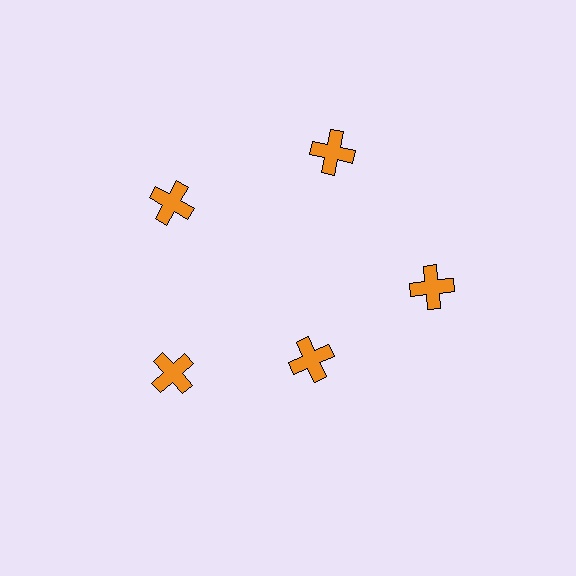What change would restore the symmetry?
The symmetry would be restored by moving it outward, back onto the ring so that all 5 crosses sit at equal angles and equal distance from the center.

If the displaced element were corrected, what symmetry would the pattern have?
It would have 5-fold rotational symmetry — the pattern would map onto itself every 72 degrees.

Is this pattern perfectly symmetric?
No. The 5 orange crosses are arranged in a ring, but one element near the 5 o'clock position is pulled inward toward the center, breaking the 5-fold rotational symmetry.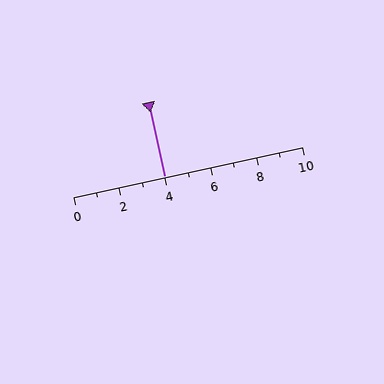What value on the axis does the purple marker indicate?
The marker indicates approximately 4.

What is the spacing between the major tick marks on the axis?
The major ticks are spaced 2 apart.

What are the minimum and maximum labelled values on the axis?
The axis runs from 0 to 10.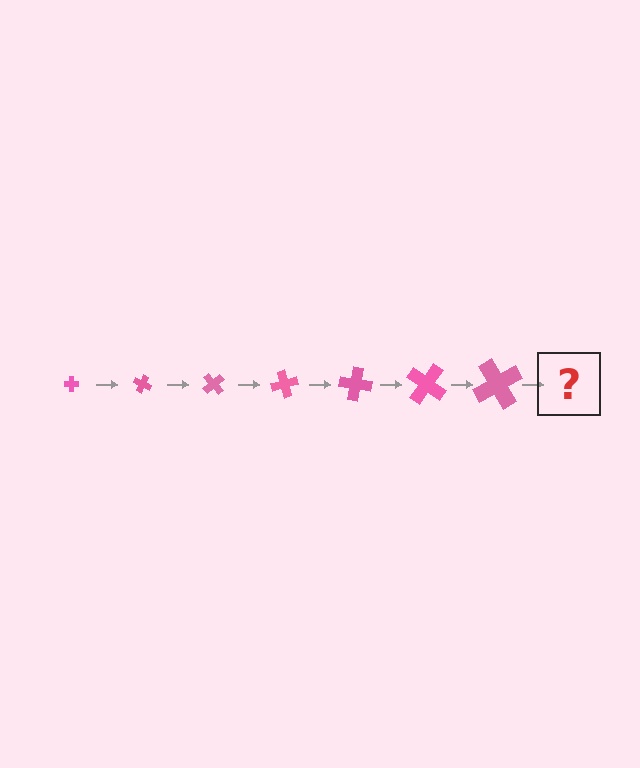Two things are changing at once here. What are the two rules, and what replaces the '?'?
The two rules are that the cross grows larger each step and it rotates 25 degrees each step. The '?' should be a cross, larger than the previous one and rotated 175 degrees from the start.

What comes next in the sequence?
The next element should be a cross, larger than the previous one and rotated 175 degrees from the start.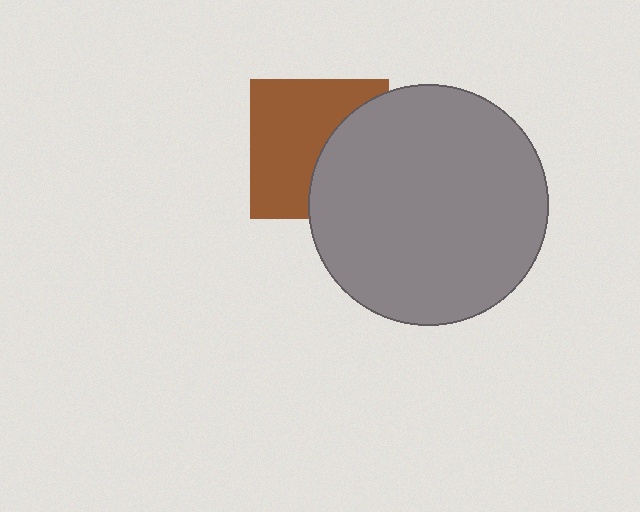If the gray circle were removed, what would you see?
You would see the complete brown square.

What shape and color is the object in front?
The object in front is a gray circle.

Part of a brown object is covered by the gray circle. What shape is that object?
It is a square.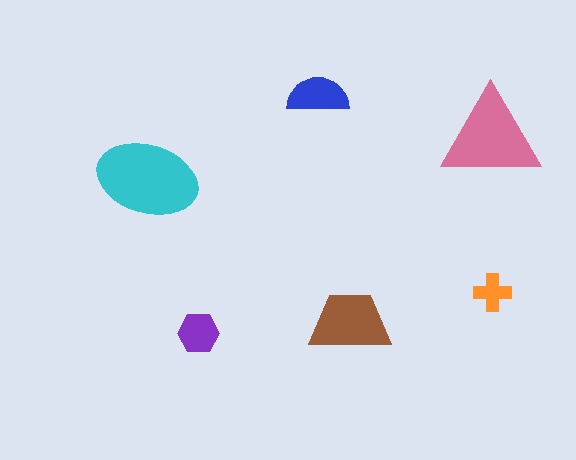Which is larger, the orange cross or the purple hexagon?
The purple hexagon.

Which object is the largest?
The cyan ellipse.